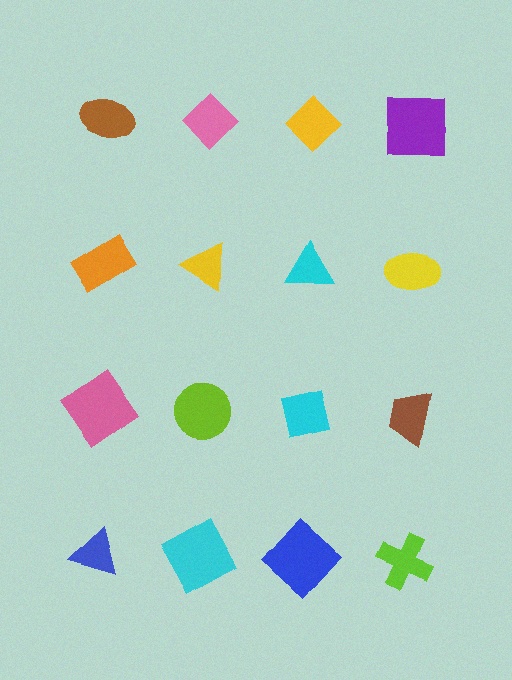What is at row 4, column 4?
A lime cross.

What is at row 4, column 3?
A blue diamond.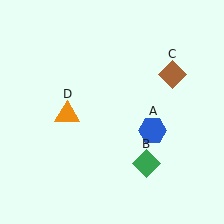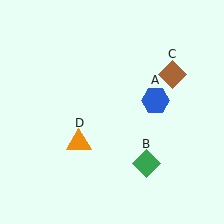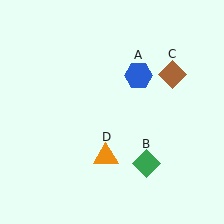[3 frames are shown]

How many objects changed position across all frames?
2 objects changed position: blue hexagon (object A), orange triangle (object D).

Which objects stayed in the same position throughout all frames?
Green diamond (object B) and brown diamond (object C) remained stationary.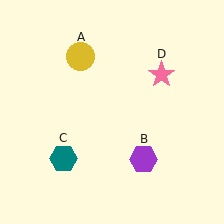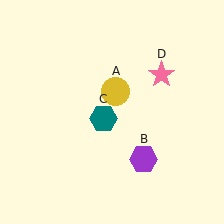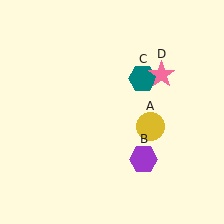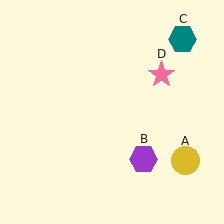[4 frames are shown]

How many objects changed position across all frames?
2 objects changed position: yellow circle (object A), teal hexagon (object C).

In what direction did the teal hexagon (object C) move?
The teal hexagon (object C) moved up and to the right.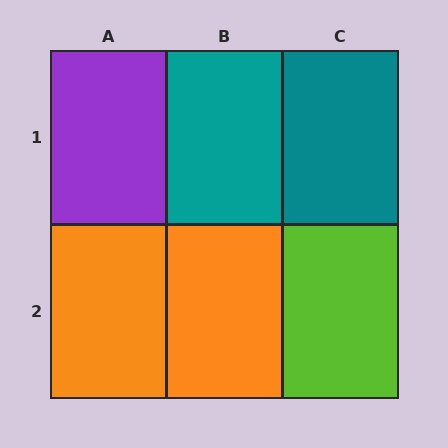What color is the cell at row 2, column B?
Orange.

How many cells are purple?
1 cell is purple.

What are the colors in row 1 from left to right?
Purple, teal, teal.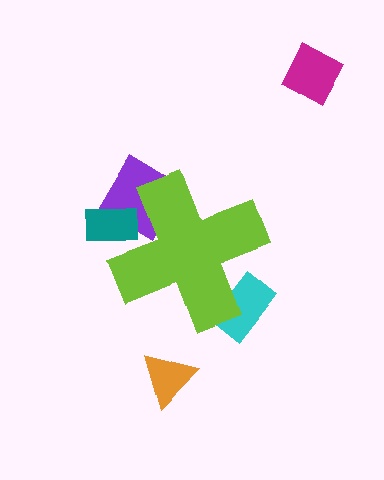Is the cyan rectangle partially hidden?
Yes, the cyan rectangle is partially hidden behind the lime cross.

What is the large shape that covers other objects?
A lime cross.